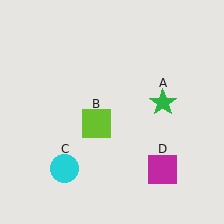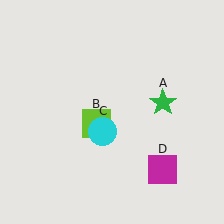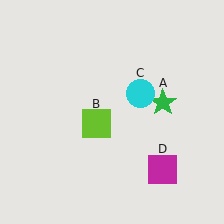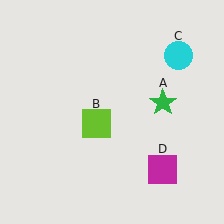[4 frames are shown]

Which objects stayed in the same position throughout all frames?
Green star (object A) and lime square (object B) and magenta square (object D) remained stationary.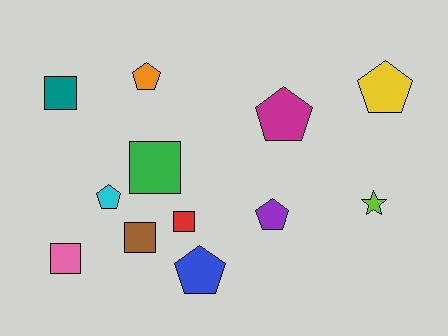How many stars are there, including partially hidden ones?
There is 1 star.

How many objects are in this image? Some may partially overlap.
There are 12 objects.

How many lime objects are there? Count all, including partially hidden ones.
There is 1 lime object.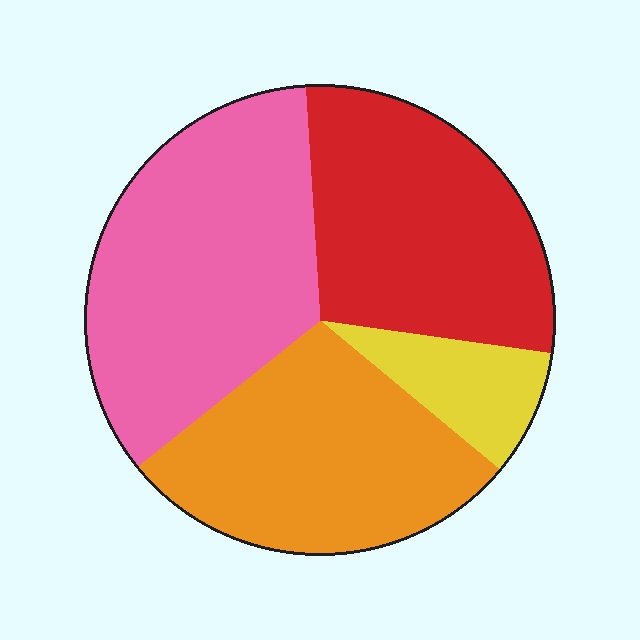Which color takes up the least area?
Yellow, at roughly 10%.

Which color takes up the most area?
Pink, at roughly 35%.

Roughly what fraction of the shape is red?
Red covers around 30% of the shape.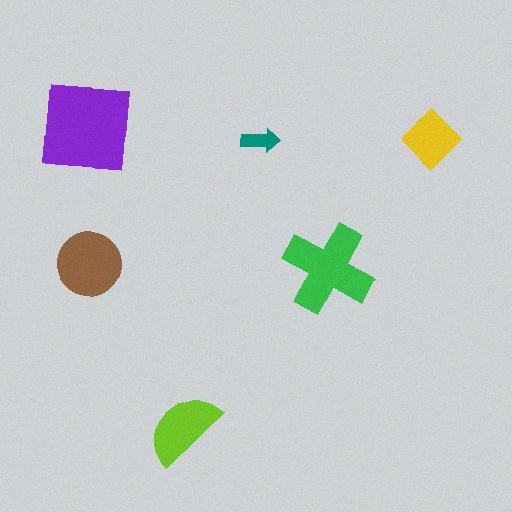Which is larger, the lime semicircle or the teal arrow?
The lime semicircle.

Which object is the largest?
The purple square.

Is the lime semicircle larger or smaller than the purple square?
Smaller.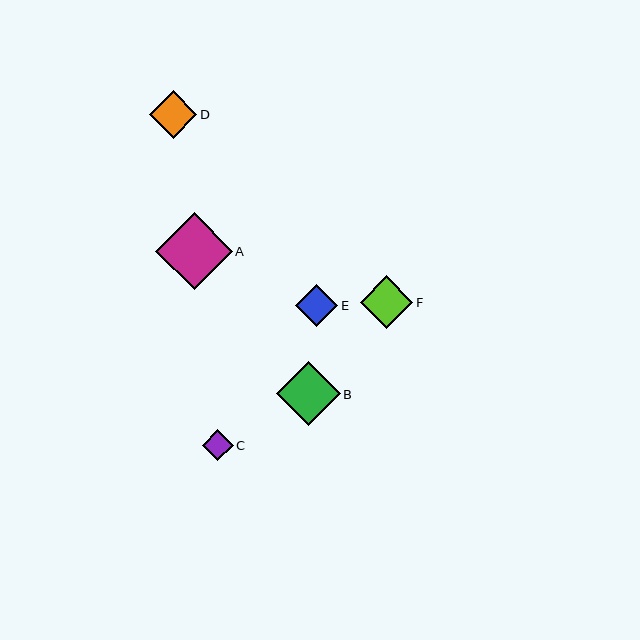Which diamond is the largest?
Diamond A is the largest with a size of approximately 77 pixels.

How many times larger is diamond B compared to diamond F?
Diamond B is approximately 1.2 times the size of diamond F.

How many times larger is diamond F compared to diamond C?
Diamond F is approximately 1.7 times the size of diamond C.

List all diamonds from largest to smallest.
From largest to smallest: A, B, F, D, E, C.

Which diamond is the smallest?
Diamond C is the smallest with a size of approximately 31 pixels.